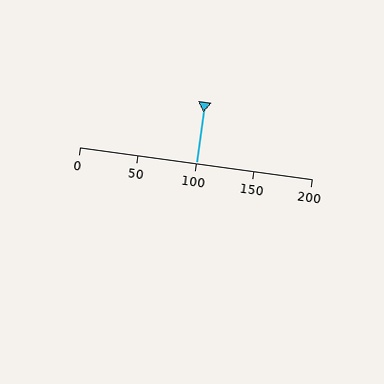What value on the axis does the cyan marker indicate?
The marker indicates approximately 100.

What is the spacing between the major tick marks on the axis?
The major ticks are spaced 50 apart.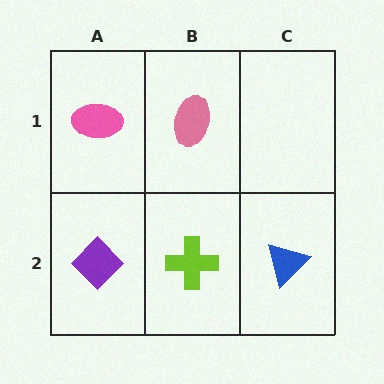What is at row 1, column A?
A pink ellipse.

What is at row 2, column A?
A purple diamond.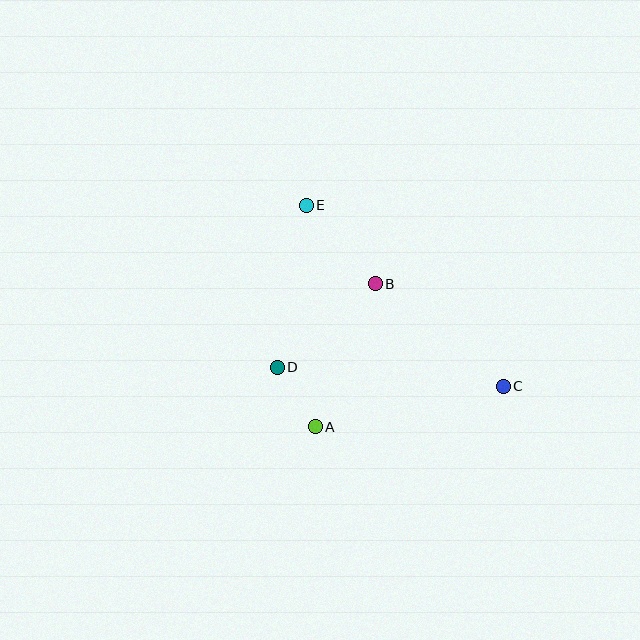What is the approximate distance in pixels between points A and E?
The distance between A and E is approximately 221 pixels.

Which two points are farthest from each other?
Points C and E are farthest from each other.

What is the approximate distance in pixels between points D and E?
The distance between D and E is approximately 164 pixels.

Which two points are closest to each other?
Points A and D are closest to each other.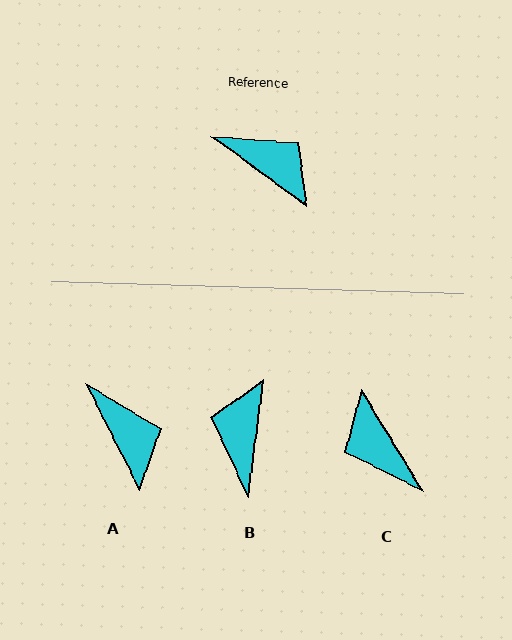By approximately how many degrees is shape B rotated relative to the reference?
Approximately 119 degrees counter-clockwise.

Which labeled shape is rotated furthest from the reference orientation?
C, about 158 degrees away.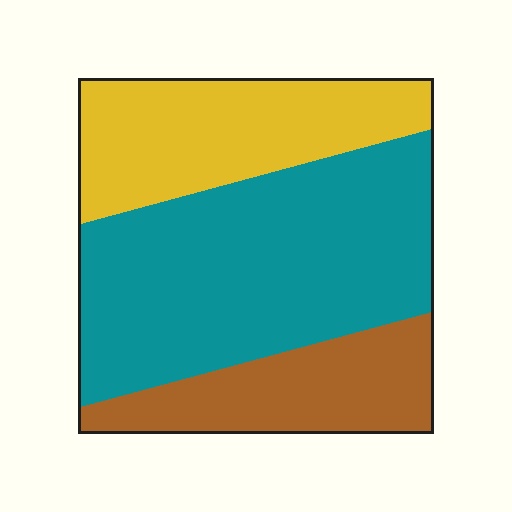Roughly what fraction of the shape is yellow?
Yellow covers 28% of the shape.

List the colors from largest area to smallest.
From largest to smallest: teal, yellow, brown.